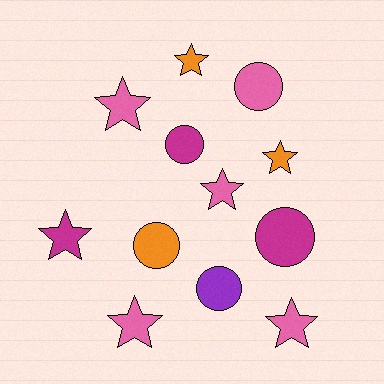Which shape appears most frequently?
Star, with 7 objects.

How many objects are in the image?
There are 12 objects.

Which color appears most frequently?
Pink, with 5 objects.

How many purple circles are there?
There is 1 purple circle.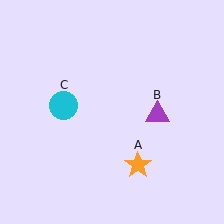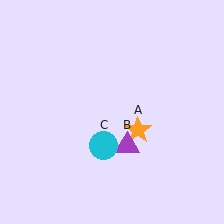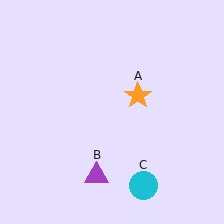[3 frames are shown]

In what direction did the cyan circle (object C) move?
The cyan circle (object C) moved down and to the right.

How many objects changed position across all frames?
3 objects changed position: orange star (object A), purple triangle (object B), cyan circle (object C).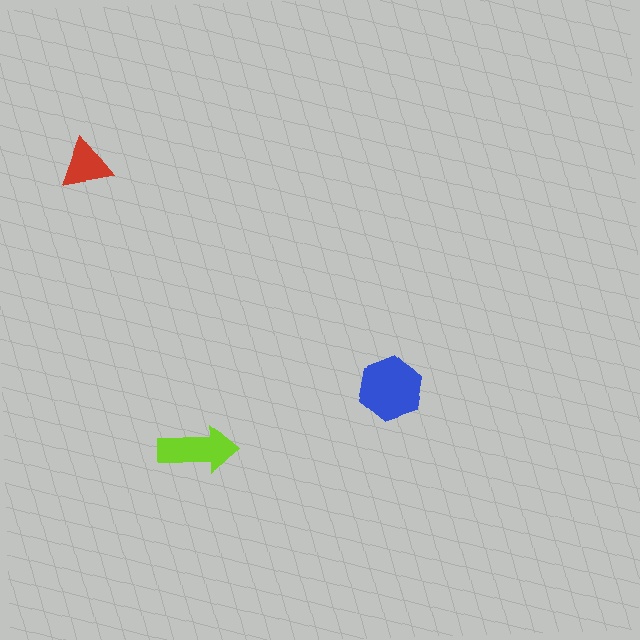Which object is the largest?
The blue hexagon.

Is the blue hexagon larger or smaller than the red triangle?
Larger.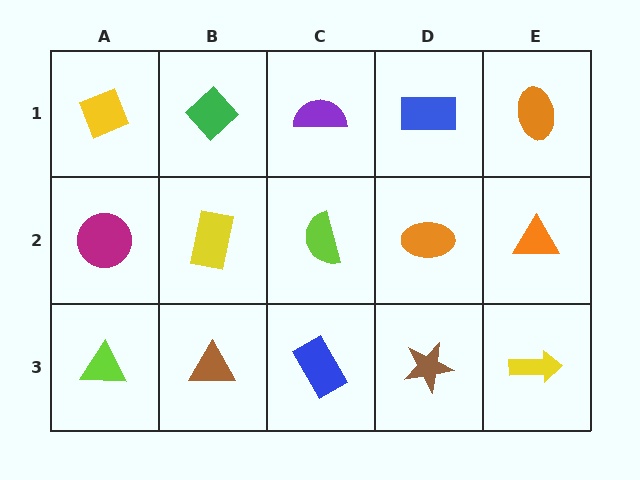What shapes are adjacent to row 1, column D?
An orange ellipse (row 2, column D), a purple semicircle (row 1, column C), an orange ellipse (row 1, column E).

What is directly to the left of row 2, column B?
A magenta circle.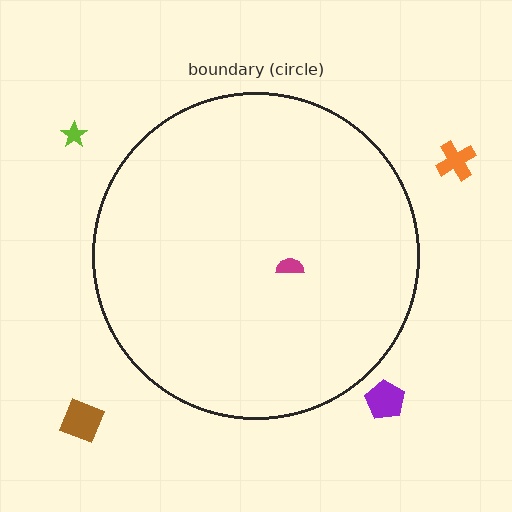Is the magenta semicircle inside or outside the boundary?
Inside.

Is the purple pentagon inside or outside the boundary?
Outside.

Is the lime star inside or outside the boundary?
Outside.